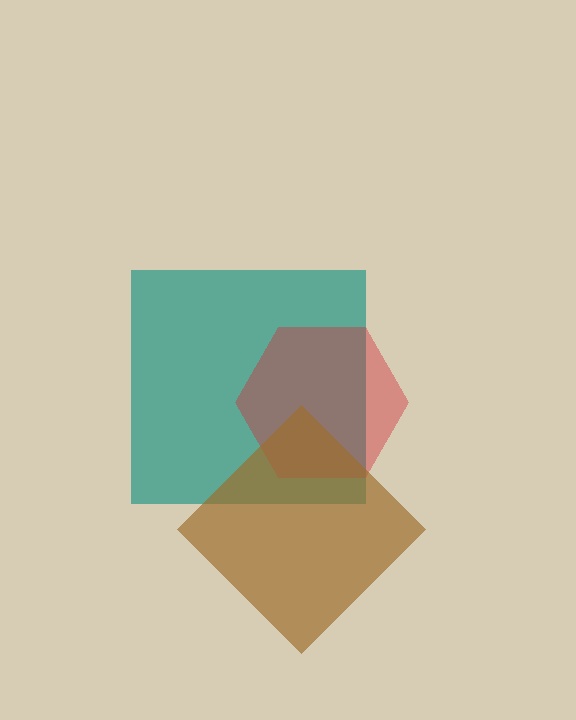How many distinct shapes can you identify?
There are 3 distinct shapes: a teal square, a red hexagon, a brown diamond.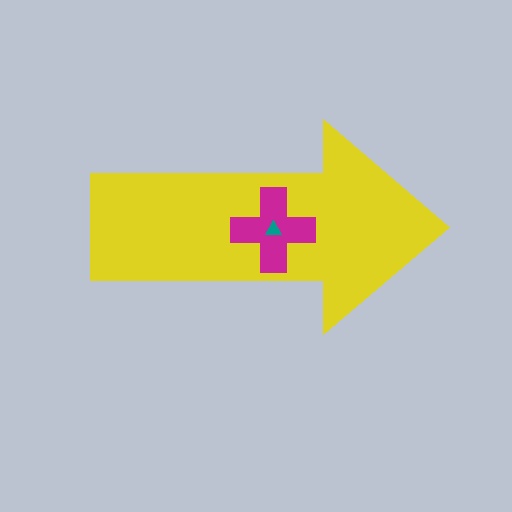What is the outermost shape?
The yellow arrow.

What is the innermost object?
The teal triangle.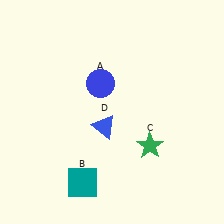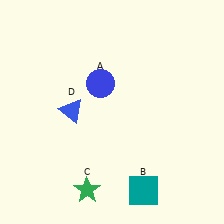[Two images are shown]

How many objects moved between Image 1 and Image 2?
3 objects moved between the two images.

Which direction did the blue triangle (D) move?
The blue triangle (D) moved left.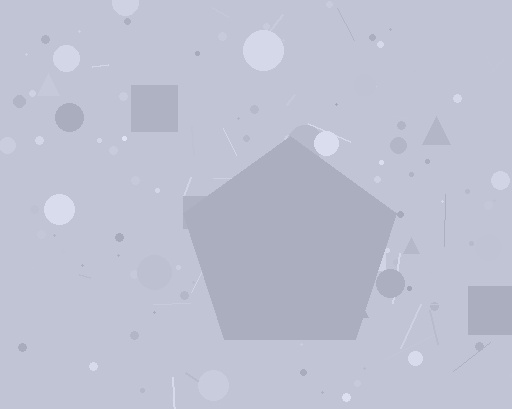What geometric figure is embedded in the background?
A pentagon is embedded in the background.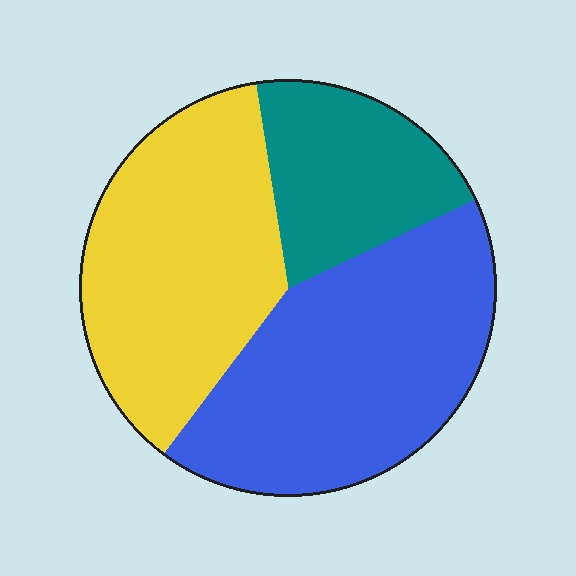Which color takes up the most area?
Blue, at roughly 40%.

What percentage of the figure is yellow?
Yellow takes up about three eighths (3/8) of the figure.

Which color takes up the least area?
Teal, at roughly 20%.